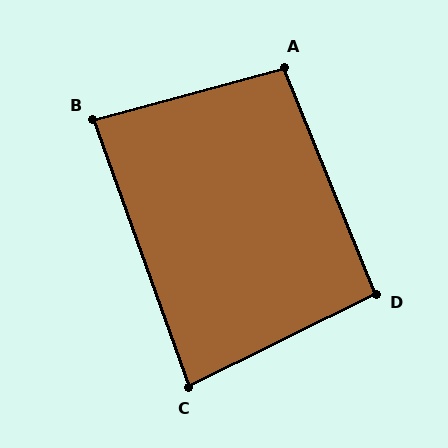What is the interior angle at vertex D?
Approximately 95 degrees (approximately right).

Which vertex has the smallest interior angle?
C, at approximately 83 degrees.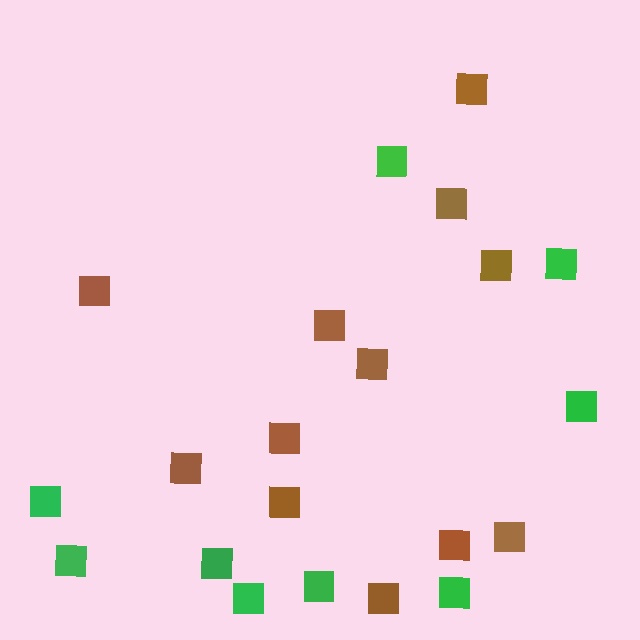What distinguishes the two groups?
There are 2 groups: one group of green squares (9) and one group of brown squares (12).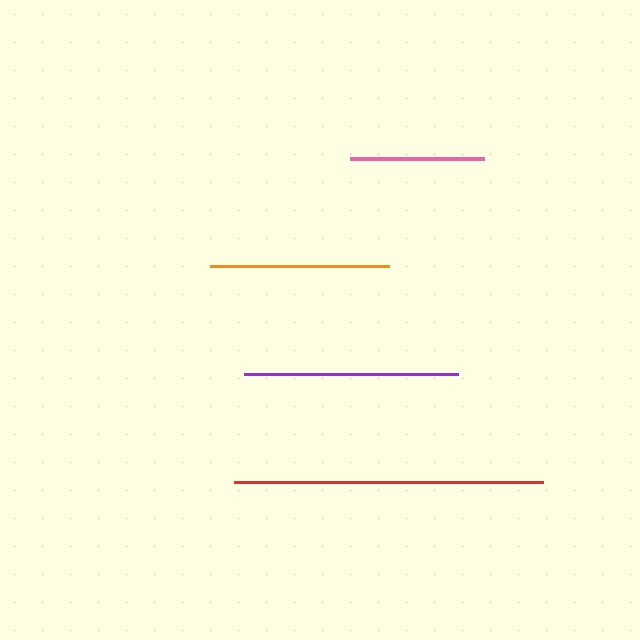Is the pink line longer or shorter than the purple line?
The purple line is longer than the pink line.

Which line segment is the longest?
The red line is the longest at approximately 309 pixels.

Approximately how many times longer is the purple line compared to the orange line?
The purple line is approximately 1.2 times the length of the orange line.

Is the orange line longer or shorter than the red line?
The red line is longer than the orange line.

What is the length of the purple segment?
The purple segment is approximately 214 pixels long.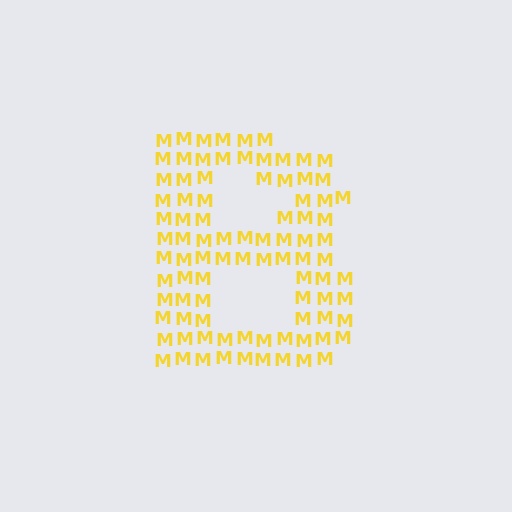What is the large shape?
The large shape is the letter B.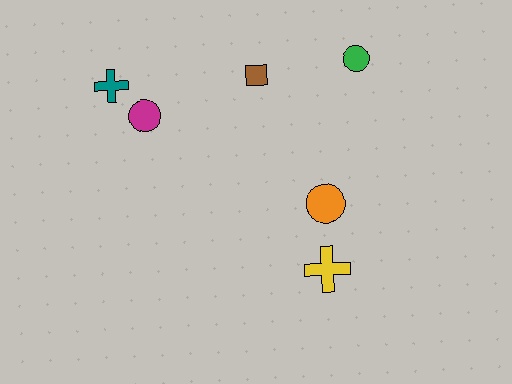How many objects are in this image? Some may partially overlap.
There are 6 objects.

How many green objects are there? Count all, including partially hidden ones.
There is 1 green object.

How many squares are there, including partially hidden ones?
There is 1 square.